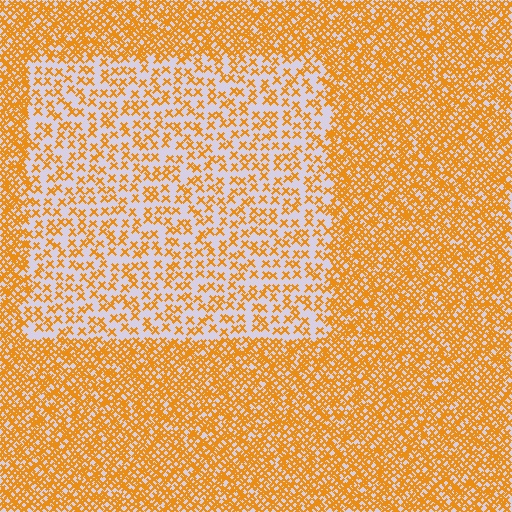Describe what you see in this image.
The image contains small orange elements arranged at two different densities. A rectangle-shaped region is visible where the elements are less densely packed than the surrounding area.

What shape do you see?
I see a rectangle.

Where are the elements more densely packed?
The elements are more densely packed outside the rectangle boundary.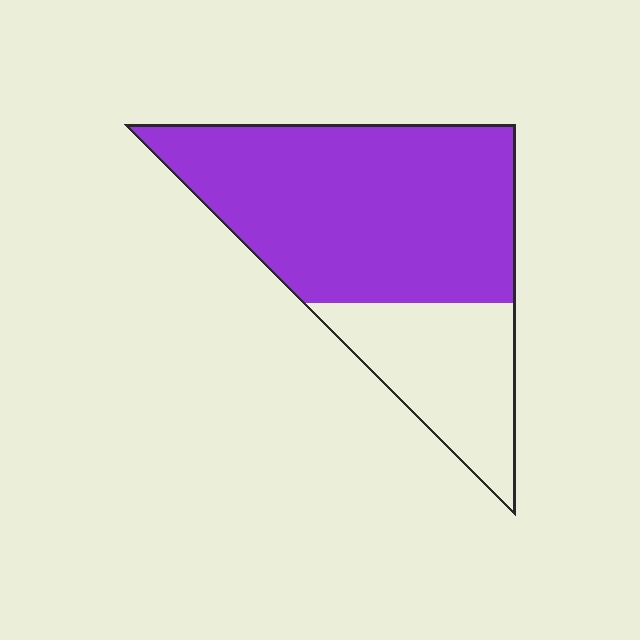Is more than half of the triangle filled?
Yes.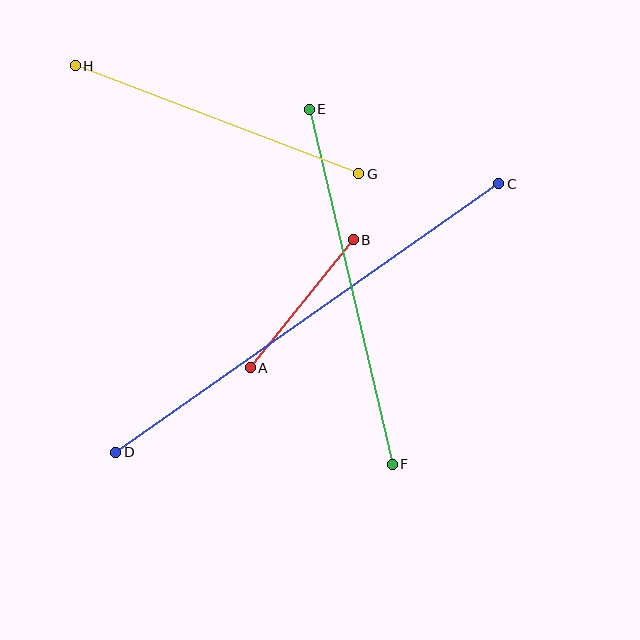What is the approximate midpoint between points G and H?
The midpoint is at approximately (217, 120) pixels.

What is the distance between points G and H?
The distance is approximately 304 pixels.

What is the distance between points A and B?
The distance is approximately 164 pixels.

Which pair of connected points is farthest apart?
Points C and D are farthest apart.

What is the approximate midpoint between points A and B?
The midpoint is at approximately (302, 304) pixels.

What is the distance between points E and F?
The distance is approximately 364 pixels.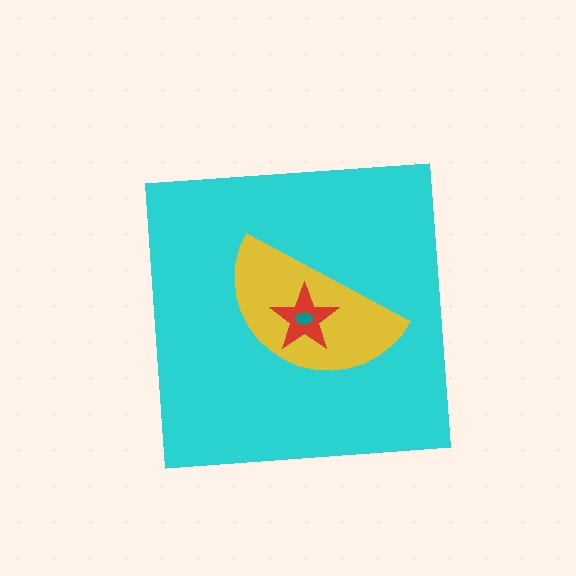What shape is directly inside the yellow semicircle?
The red star.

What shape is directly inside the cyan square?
The yellow semicircle.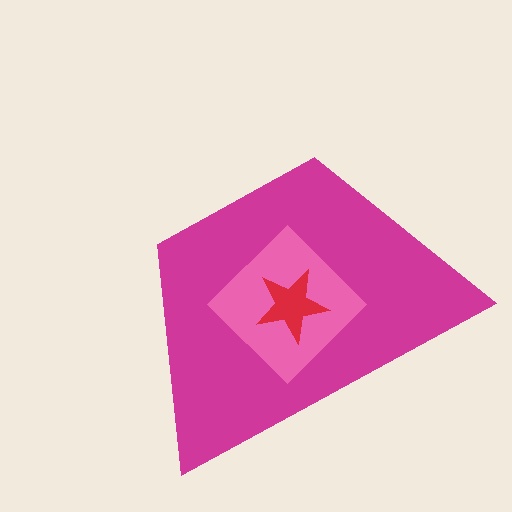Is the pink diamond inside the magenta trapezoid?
Yes.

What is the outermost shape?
The magenta trapezoid.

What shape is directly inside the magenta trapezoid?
The pink diamond.